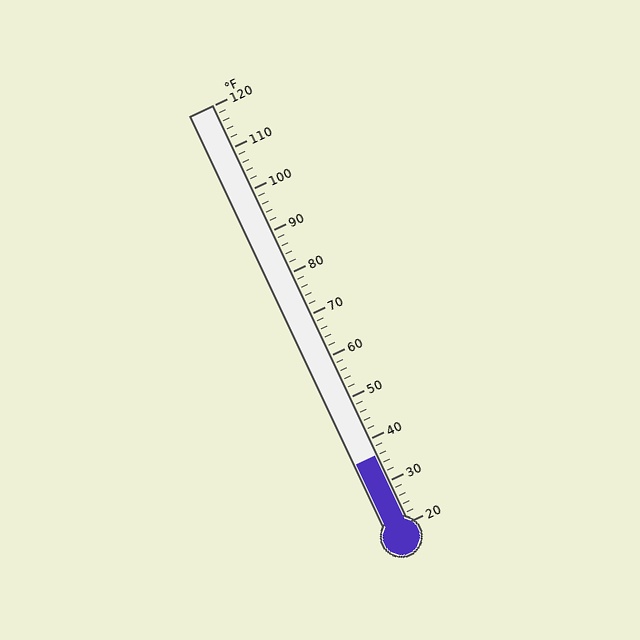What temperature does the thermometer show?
The thermometer shows approximately 36°F.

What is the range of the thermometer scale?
The thermometer scale ranges from 20°F to 120°F.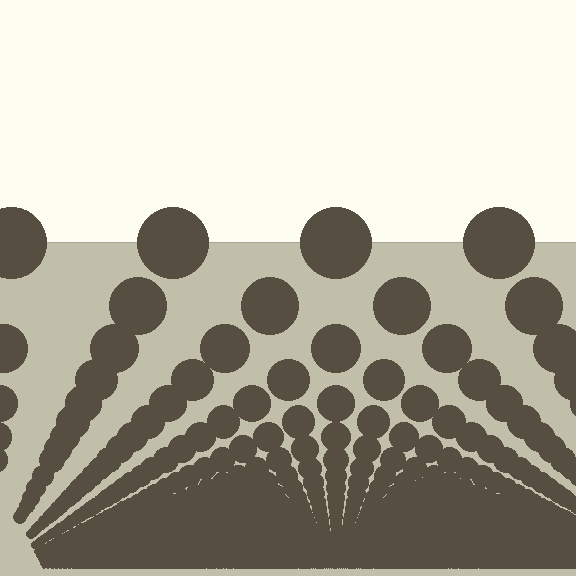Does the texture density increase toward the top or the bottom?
Density increases toward the bottom.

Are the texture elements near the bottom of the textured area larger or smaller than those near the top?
Smaller. The gradient is inverted — elements near the bottom are smaller and denser.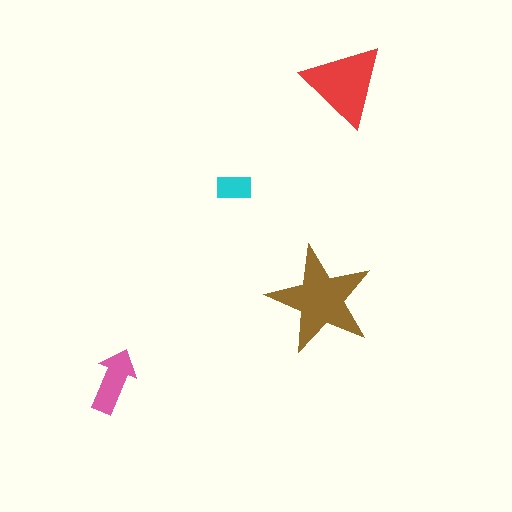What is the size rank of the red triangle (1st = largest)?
2nd.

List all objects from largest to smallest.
The brown star, the red triangle, the pink arrow, the cyan rectangle.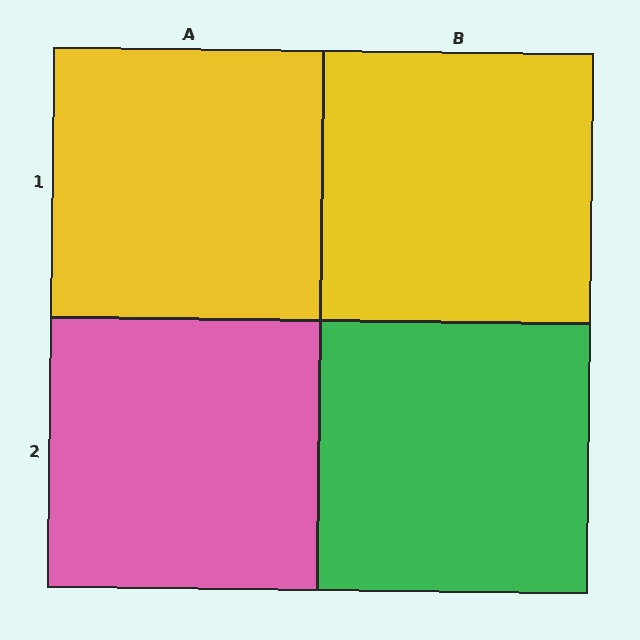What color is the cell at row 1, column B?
Yellow.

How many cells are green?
1 cell is green.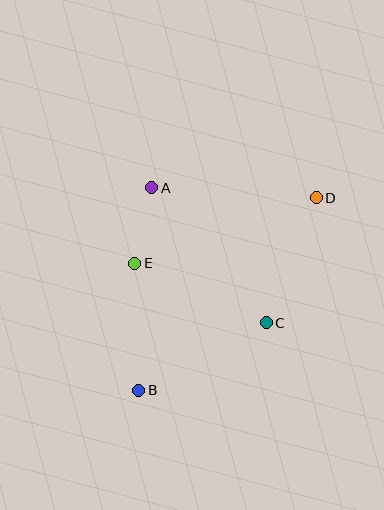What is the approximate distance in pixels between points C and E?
The distance between C and E is approximately 145 pixels.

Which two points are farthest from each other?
Points B and D are farthest from each other.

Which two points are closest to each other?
Points A and E are closest to each other.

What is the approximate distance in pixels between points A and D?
The distance between A and D is approximately 165 pixels.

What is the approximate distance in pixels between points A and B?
The distance between A and B is approximately 203 pixels.